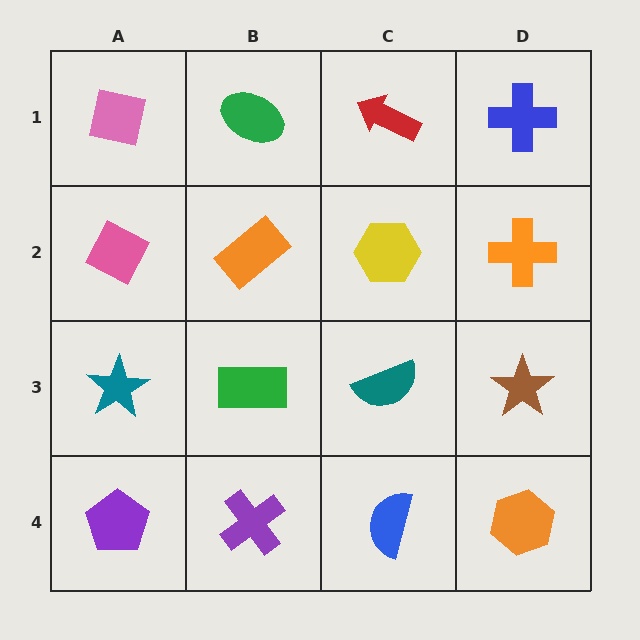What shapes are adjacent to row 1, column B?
An orange rectangle (row 2, column B), a pink square (row 1, column A), a red arrow (row 1, column C).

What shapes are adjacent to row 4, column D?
A brown star (row 3, column D), a blue semicircle (row 4, column C).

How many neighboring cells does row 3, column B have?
4.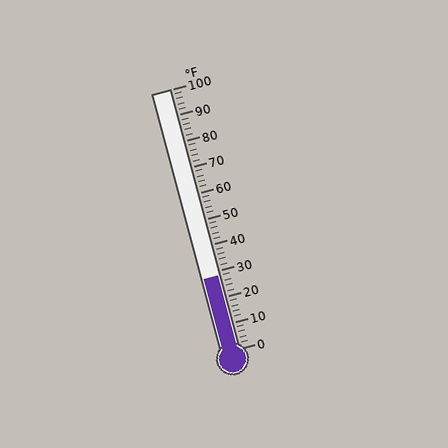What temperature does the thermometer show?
The thermometer shows approximately 28°F.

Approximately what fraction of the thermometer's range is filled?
The thermometer is filled to approximately 30% of its range.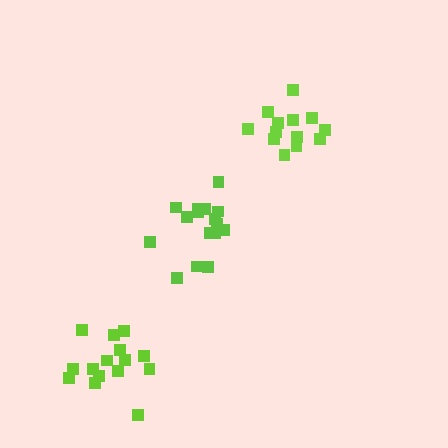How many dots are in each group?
Group 1: 17 dots, Group 2: 15 dots, Group 3: 14 dots (46 total).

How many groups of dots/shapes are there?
There are 3 groups.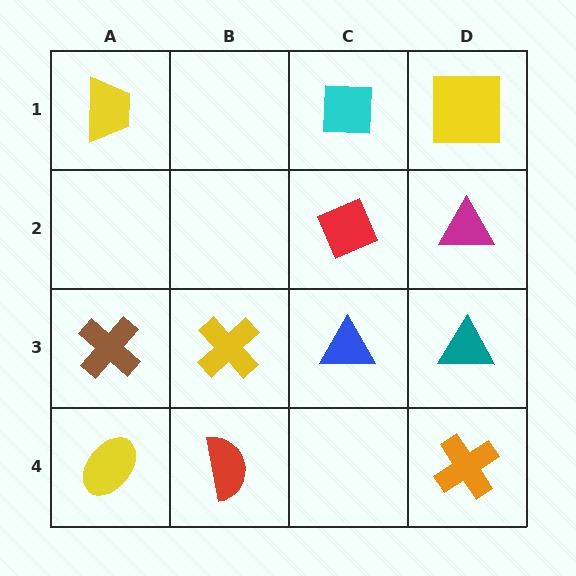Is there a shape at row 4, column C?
No, that cell is empty.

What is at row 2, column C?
A red diamond.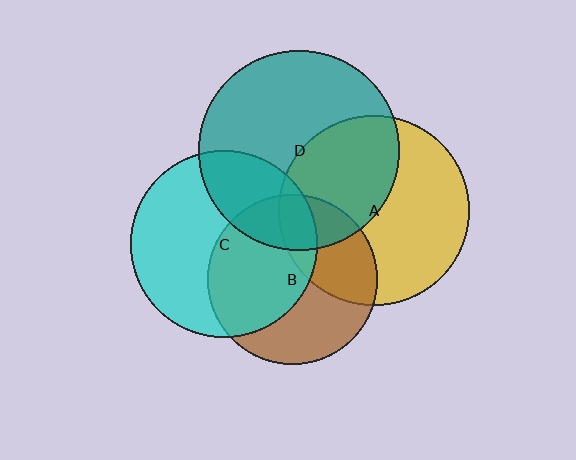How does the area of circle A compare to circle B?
Approximately 1.3 times.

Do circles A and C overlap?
Yes.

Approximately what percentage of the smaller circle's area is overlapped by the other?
Approximately 10%.